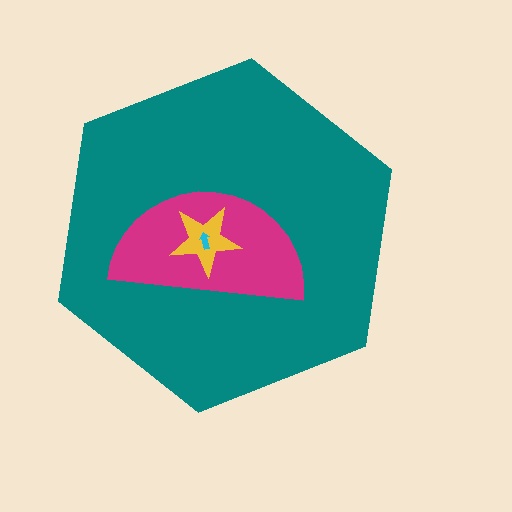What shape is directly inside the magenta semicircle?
The yellow star.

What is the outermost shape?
The teal hexagon.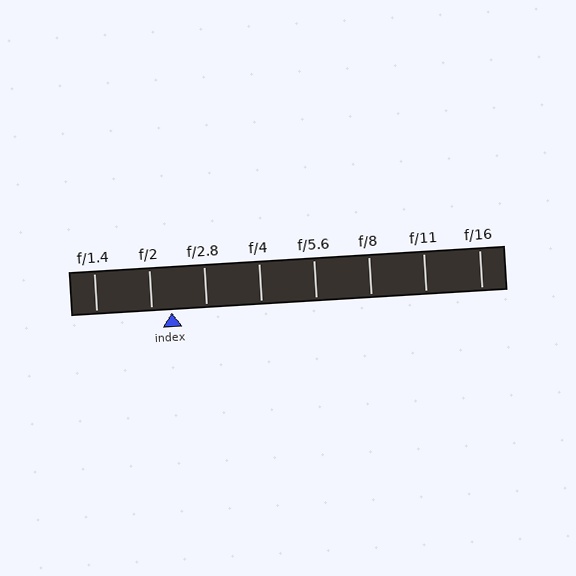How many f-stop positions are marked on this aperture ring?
There are 8 f-stop positions marked.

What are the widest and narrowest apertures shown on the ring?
The widest aperture shown is f/1.4 and the narrowest is f/16.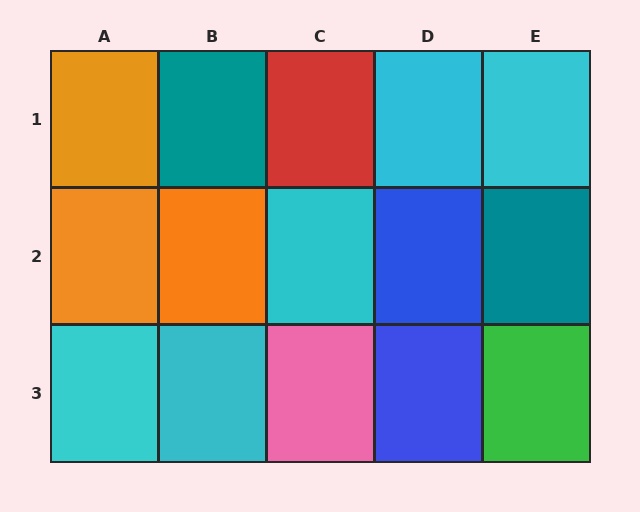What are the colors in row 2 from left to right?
Orange, orange, cyan, blue, teal.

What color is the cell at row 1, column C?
Red.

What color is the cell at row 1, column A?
Orange.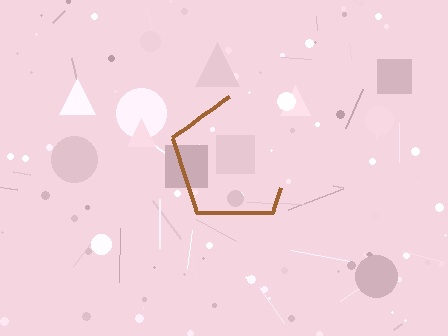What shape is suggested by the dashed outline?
The dashed outline suggests a pentagon.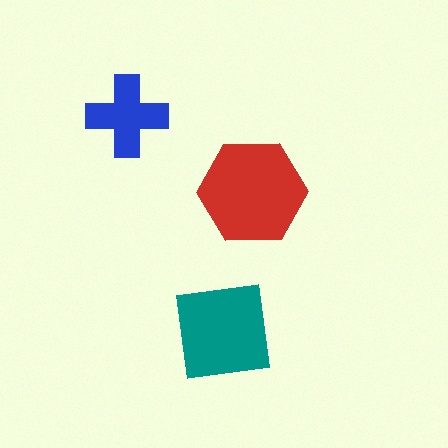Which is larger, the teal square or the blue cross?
The teal square.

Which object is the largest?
The red hexagon.